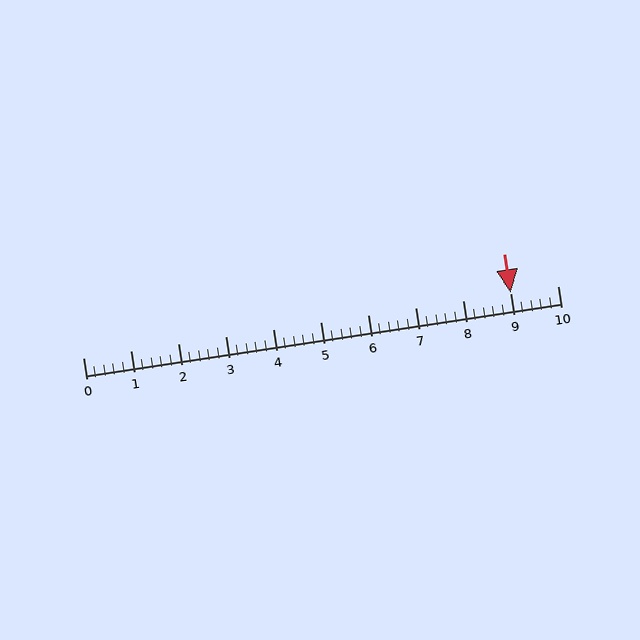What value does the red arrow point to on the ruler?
The red arrow points to approximately 9.0.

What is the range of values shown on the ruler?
The ruler shows values from 0 to 10.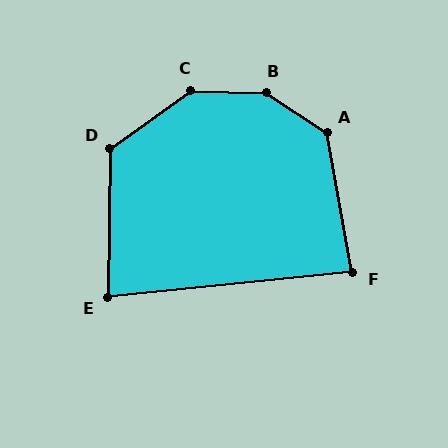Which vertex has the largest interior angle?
B, at approximately 149 degrees.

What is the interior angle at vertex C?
Approximately 143 degrees (obtuse).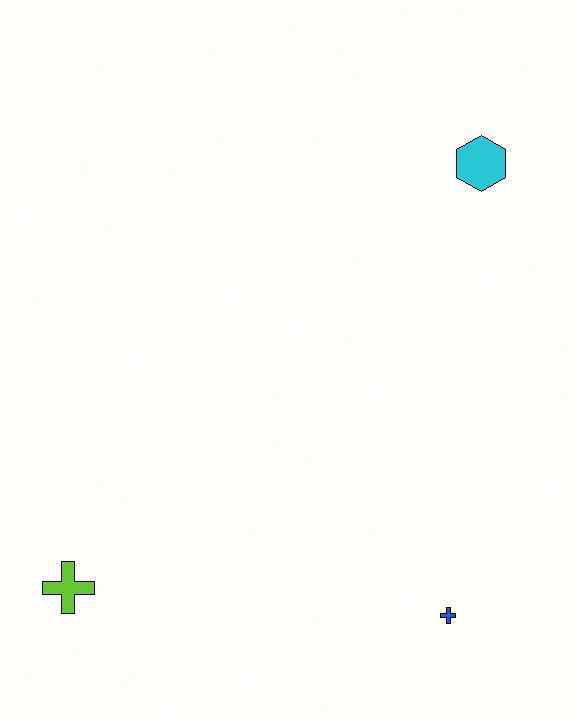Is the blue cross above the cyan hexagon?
No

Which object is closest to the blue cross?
The lime cross is closest to the blue cross.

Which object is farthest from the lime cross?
The cyan hexagon is farthest from the lime cross.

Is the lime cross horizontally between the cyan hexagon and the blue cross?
No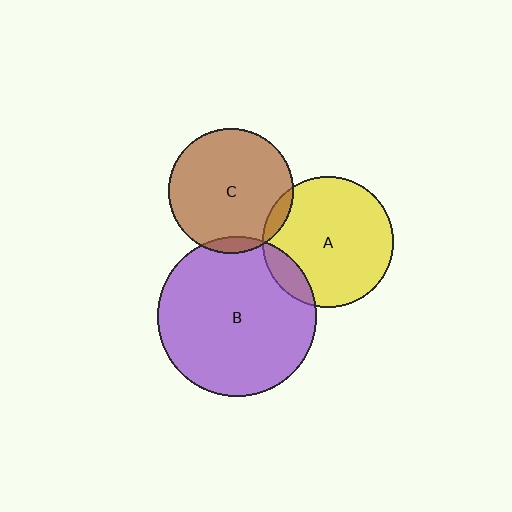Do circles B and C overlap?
Yes.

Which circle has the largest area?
Circle B (purple).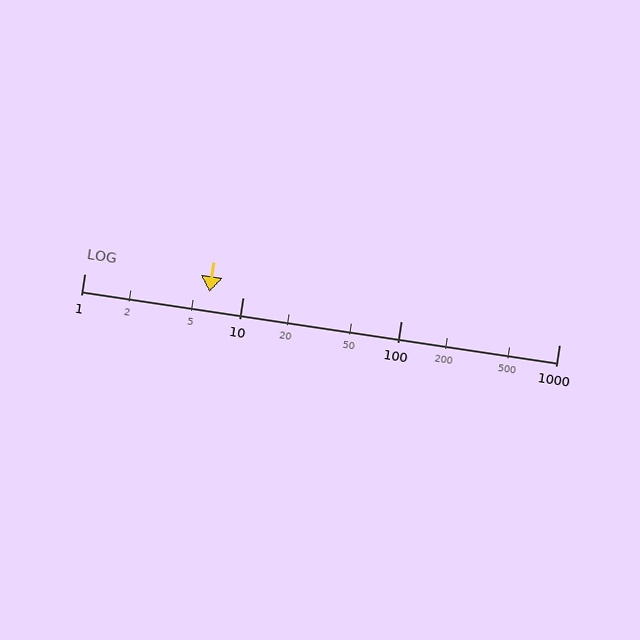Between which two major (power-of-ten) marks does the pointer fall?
The pointer is between 1 and 10.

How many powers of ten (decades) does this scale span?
The scale spans 3 decades, from 1 to 1000.